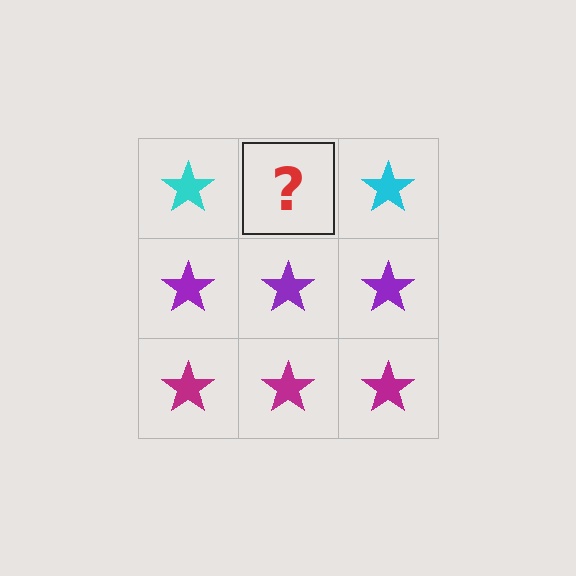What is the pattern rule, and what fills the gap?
The rule is that each row has a consistent color. The gap should be filled with a cyan star.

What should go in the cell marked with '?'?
The missing cell should contain a cyan star.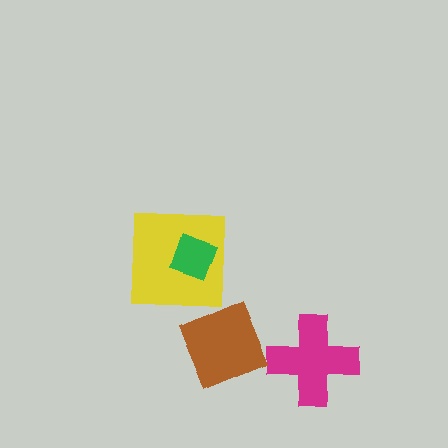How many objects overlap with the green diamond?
1 object overlaps with the green diamond.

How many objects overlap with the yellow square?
1 object overlaps with the yellow square.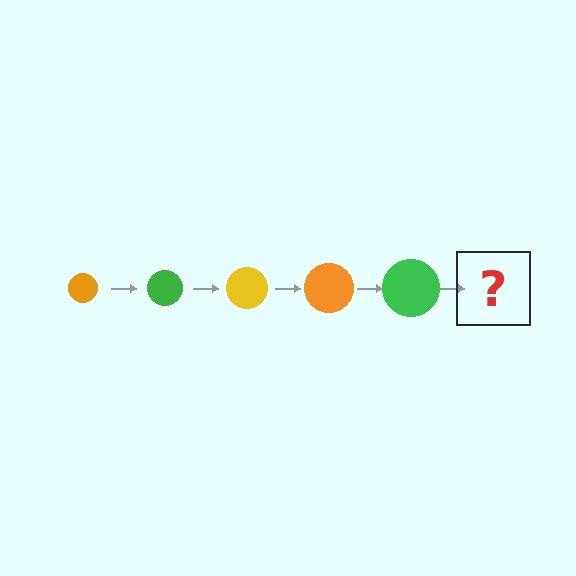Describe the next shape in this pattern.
It should be a yellow circle, larger than the previous one.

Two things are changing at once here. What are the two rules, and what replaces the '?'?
The two rules are that the circle grows larger each step and the color cycles through orange, green, and yellow. The '?' should be a yellow circle, larger than the previous one.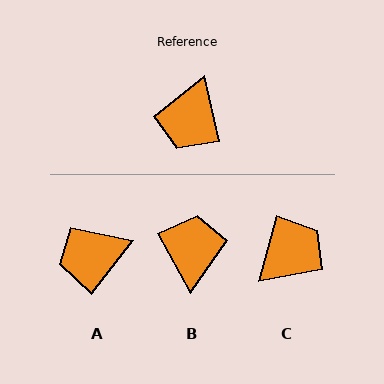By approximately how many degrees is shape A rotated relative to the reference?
Approximately 51 degrees clockwise.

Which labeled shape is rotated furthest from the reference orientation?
B, about 165 degrees away.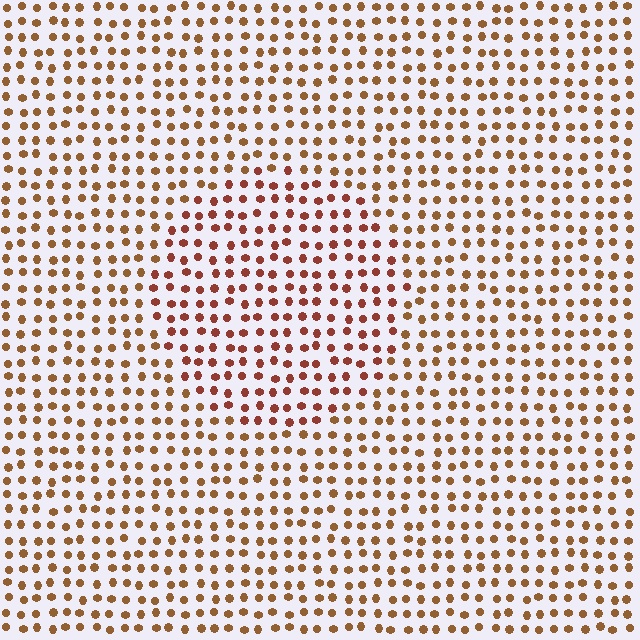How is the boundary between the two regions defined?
The boundary is defined purely by a slight shift in hue (about 24 degrees). Spacing, size, and orientation are identical on both sides.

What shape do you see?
I see a circle.